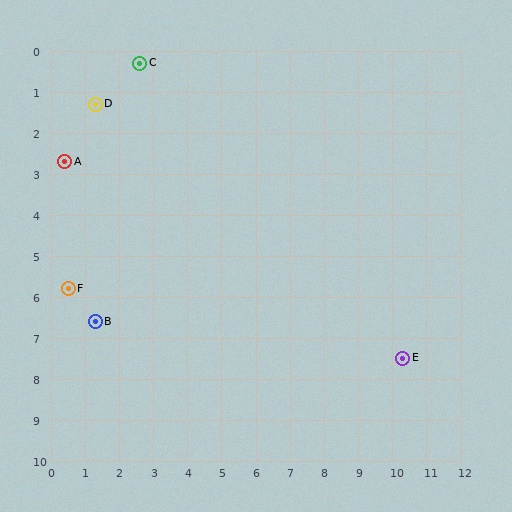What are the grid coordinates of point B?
Point B is at approximately (1.3, 6.6).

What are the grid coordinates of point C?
Point C is at approximately (2.6, 0.3).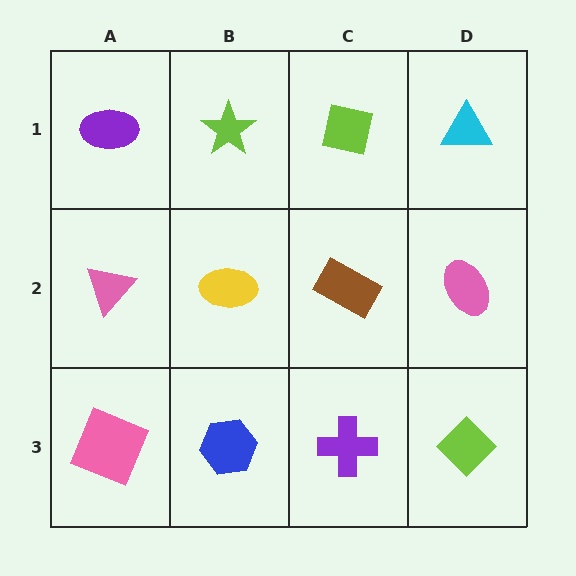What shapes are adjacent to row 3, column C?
A brown rectangle (row 2, column C), a blue hexagon (row 3, column B), a lime diamond (row 3, column D).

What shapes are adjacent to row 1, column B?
A yellow ellipse (row 2, column B), a purple ellipse (row 1, column A), a lime square (row 1, column C).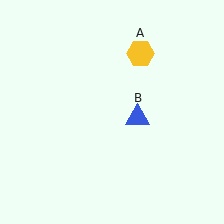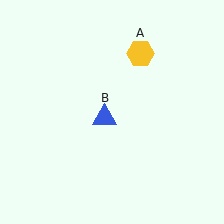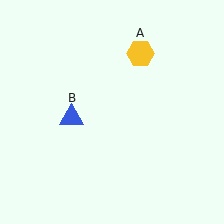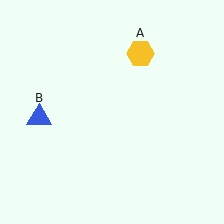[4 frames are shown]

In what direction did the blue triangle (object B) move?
The blue triangle (object B) moved left.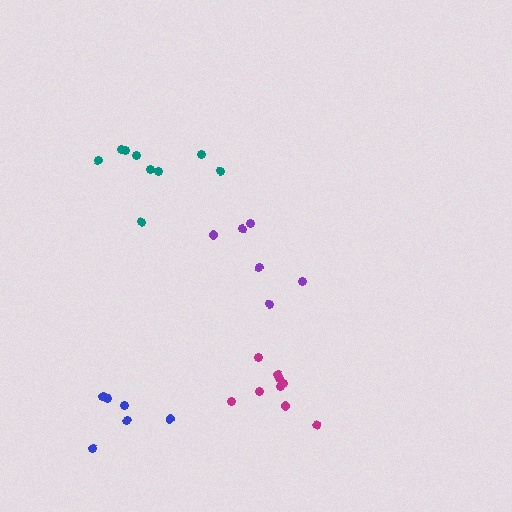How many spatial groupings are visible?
There are 4 spatial groupings.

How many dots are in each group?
Group 1: 9 dots, Group 2: 6 dots, Group 3: 6 dots, Group 4: 9 dots (30 total).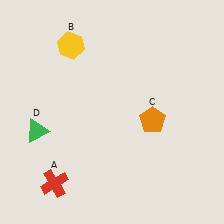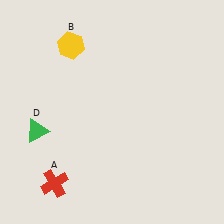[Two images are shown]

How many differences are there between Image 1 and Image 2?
There is 1 difference between the two images.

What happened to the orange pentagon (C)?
The orange pentagon (C) was removed in Image 2. It was in the bottom-right area of Image 1.